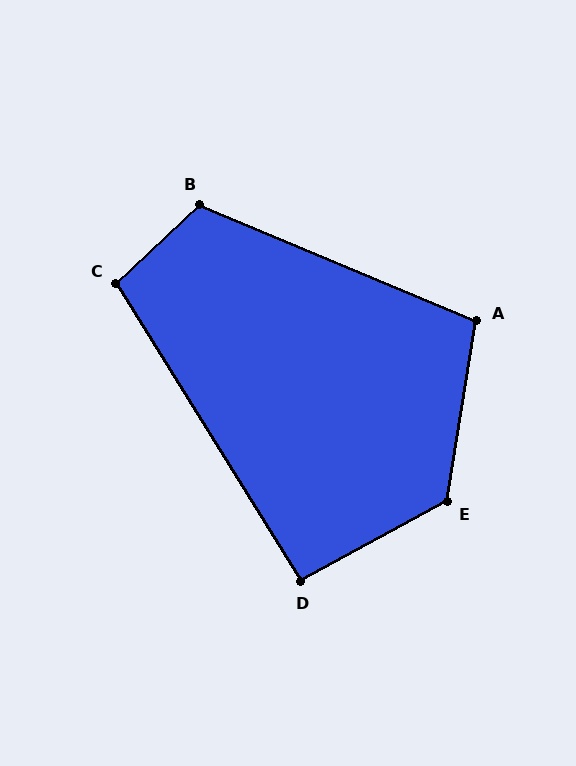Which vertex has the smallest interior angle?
D, at approximately 93 degrees.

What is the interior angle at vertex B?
Approximately 114 degrees (obtuse).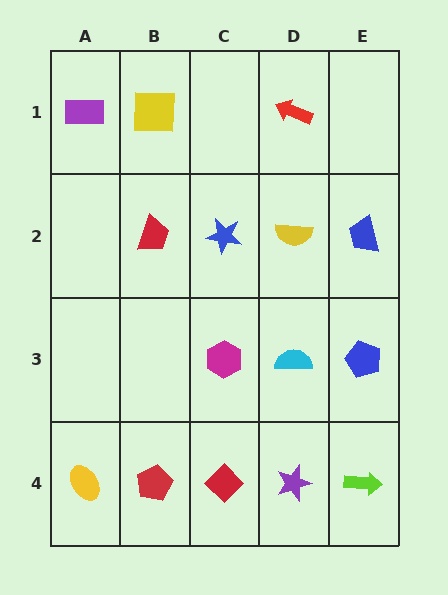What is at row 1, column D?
A red arrow.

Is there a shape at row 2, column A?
No, that cell is empty.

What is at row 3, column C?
A magenta hexagon.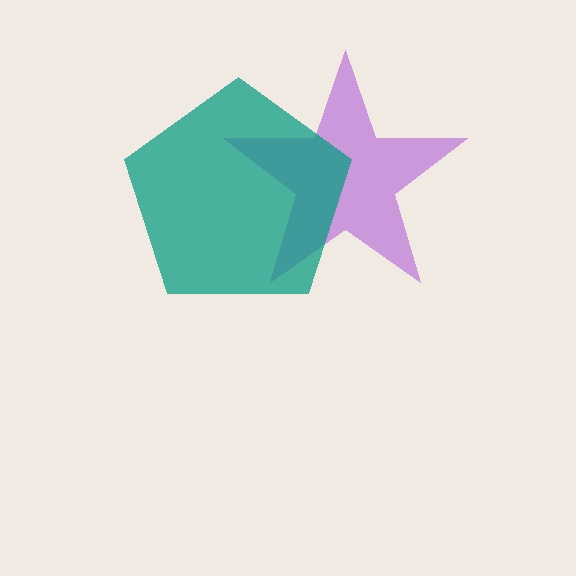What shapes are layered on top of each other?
The layered shapes are: a purple star, a teal pentagon.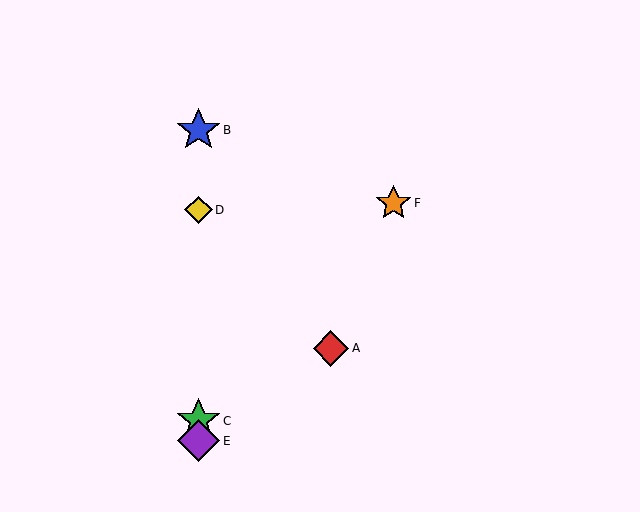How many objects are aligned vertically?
4 objects (B, C, D, E) are aligned vertically.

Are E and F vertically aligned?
No, E is at x≈199 and F is at x≈394.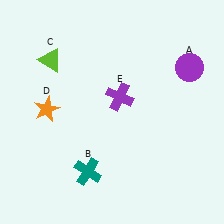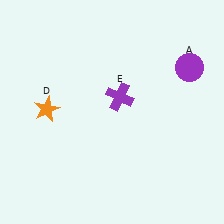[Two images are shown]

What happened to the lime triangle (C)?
The lime triangle (C) was removed in Image 2. It was in the top-left area of Image 1.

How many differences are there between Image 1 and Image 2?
There are 2 differences between the two images.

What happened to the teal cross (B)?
The teal cross (B) was removed in Image 2. It was in the bottom-left area of Image 1.